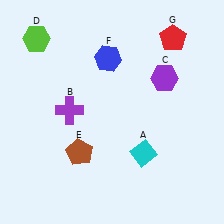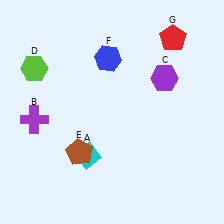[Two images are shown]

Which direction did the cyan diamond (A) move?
The cyan diamond (A) moved left.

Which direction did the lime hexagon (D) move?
The lime hexagon (D) moved down.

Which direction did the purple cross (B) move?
The purple cross (B) moved left.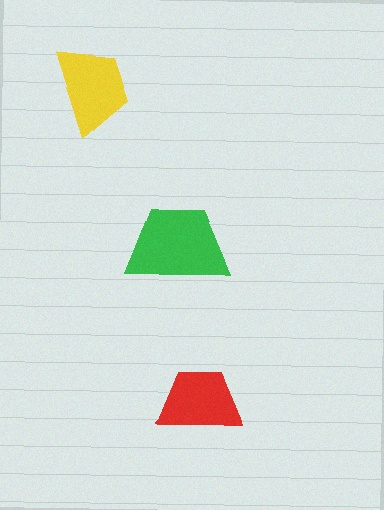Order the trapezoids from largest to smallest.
the green one, the yellow one, the red one.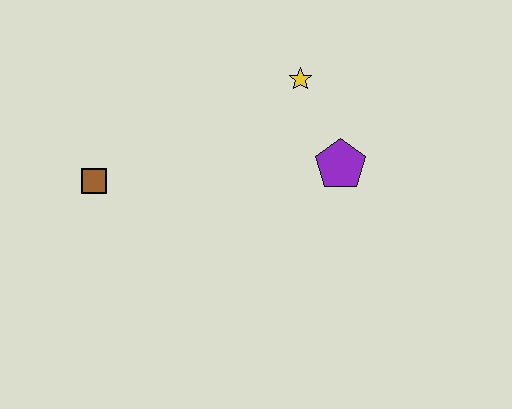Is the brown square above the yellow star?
No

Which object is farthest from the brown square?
The purple pentagon is farthest from the brown square.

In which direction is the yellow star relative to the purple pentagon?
The yellow star is above the purple pentagon.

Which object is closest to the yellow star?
The purple pentagon is closest to the yellow star.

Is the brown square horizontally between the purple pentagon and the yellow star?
No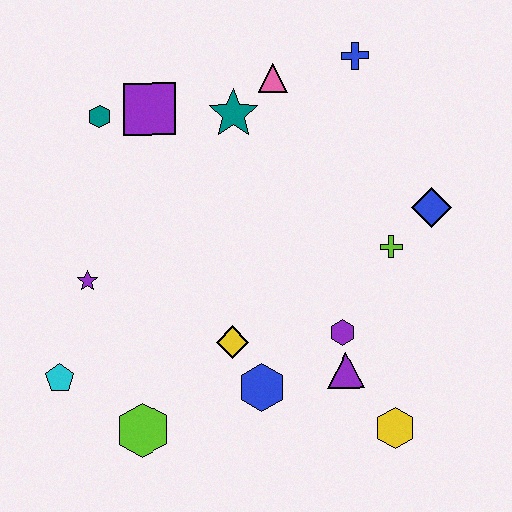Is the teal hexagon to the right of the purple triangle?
No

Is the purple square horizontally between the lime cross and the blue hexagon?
No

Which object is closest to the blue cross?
The pink triangle is closest to the blue cross.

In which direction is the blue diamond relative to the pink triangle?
The blue diamond is to the right of the pink triangle.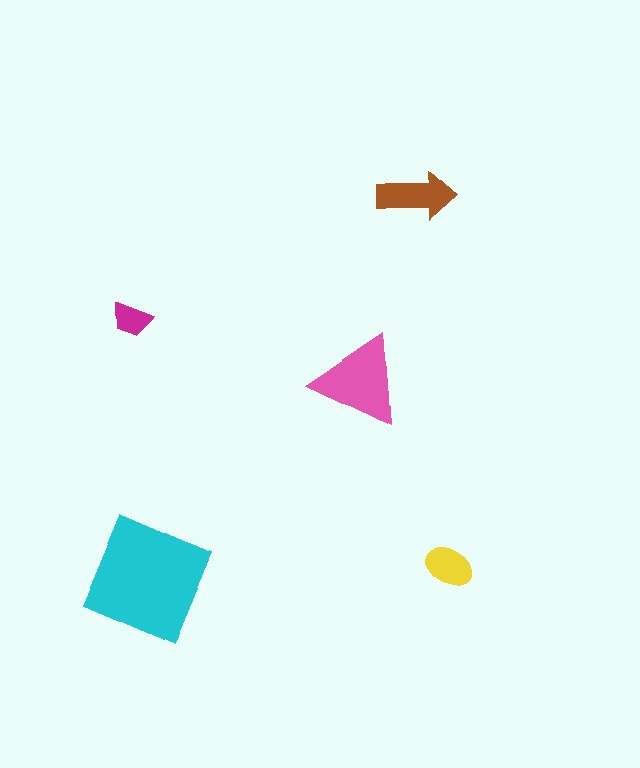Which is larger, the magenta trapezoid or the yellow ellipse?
The yellow ellipse.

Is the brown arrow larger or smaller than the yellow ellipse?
Larger.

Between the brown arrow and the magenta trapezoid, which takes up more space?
The brown arrow.